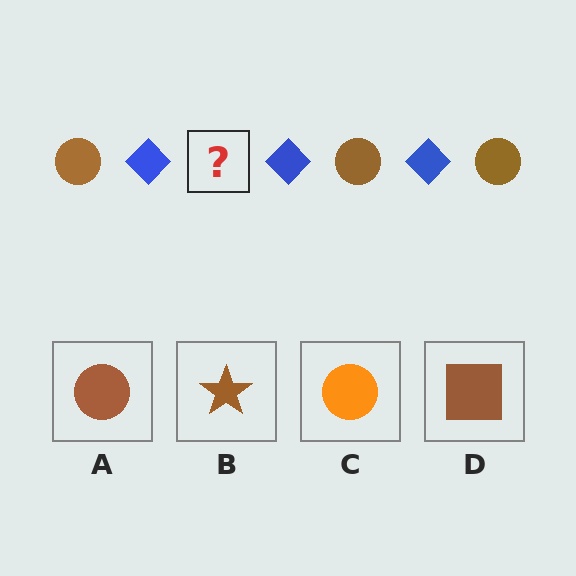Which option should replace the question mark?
Option A.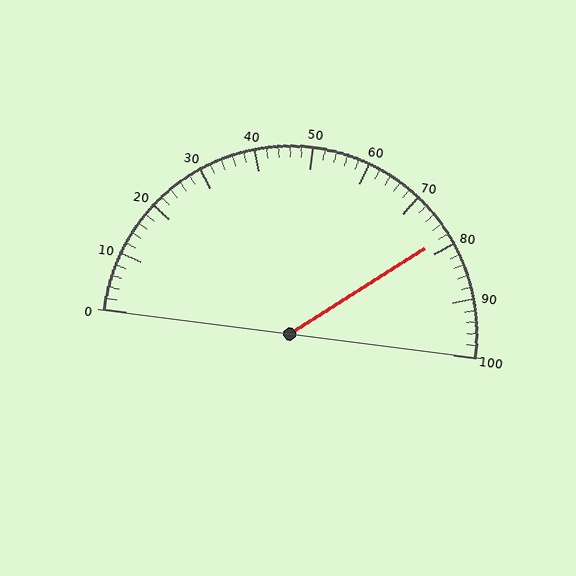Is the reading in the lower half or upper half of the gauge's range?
The reading is in the upper half of the range (0 to 100).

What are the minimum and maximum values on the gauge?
The gauge ranges from 0 to 100.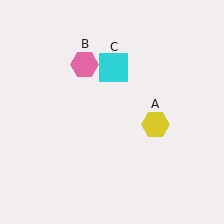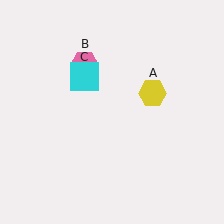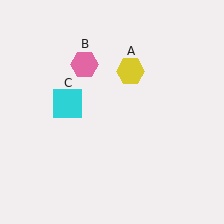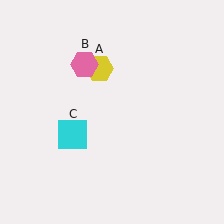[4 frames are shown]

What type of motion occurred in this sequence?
The yellow hexagon (object A), cyan square (object C) rotated counterclockwise around the center of the scene.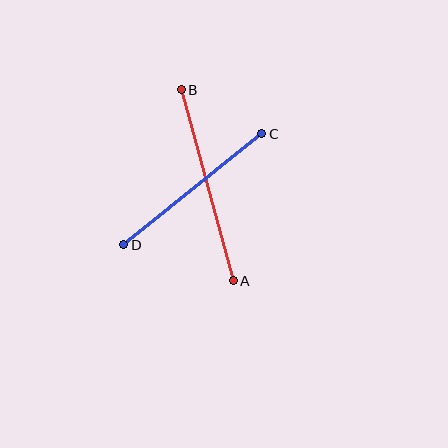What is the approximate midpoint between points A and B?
The midpoint is at approximately (207, 185) pixels.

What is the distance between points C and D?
The distance is approximately 177 pixels.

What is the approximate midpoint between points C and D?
The midpoint is at approximately (193, 189) pixels.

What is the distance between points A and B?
The distance is approximately 198 pixels.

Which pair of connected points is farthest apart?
Points A and B are farthest apart.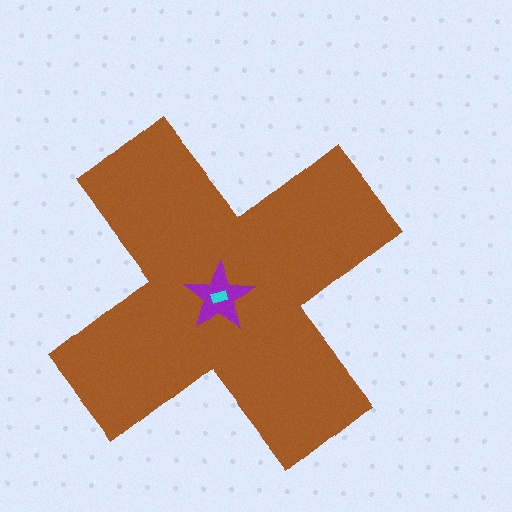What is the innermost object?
The cyan rectangle.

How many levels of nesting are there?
3.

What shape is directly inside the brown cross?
The purple star.